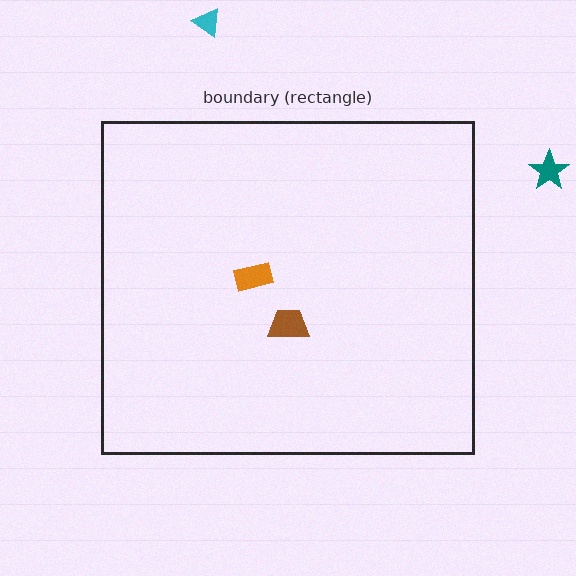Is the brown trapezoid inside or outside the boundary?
Inside.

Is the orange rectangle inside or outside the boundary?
Inside.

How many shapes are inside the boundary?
2 inside, 2 outside.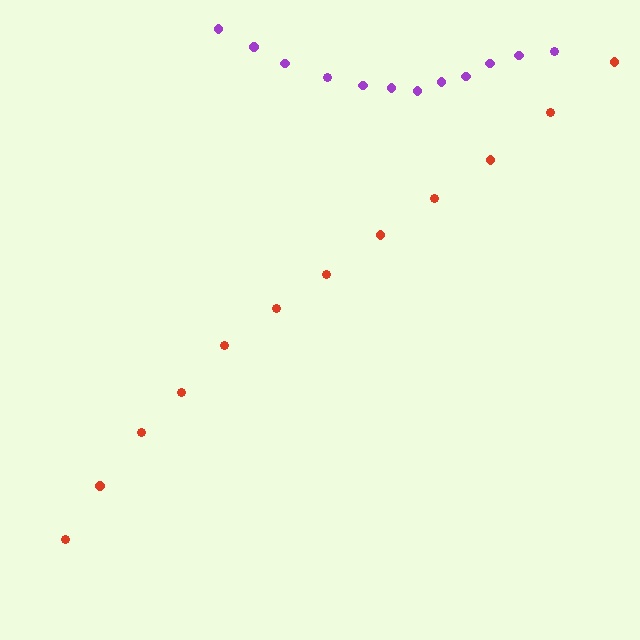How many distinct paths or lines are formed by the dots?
There are 2 distinct paths.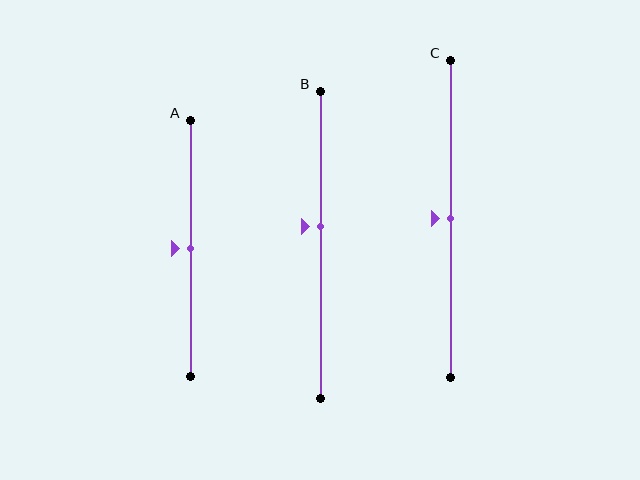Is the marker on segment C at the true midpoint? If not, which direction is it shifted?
Yes, the marker on segment C is at the true midpoint.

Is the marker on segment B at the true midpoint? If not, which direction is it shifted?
No, the marker on segment B is shifted upward by about 6% of the segment length.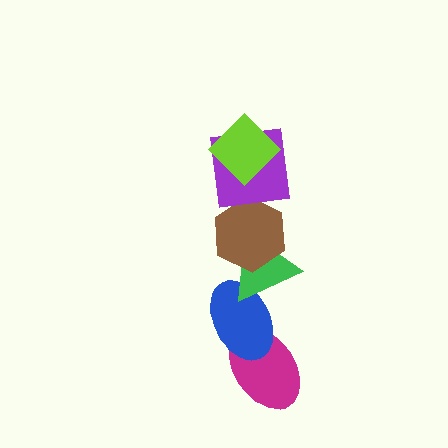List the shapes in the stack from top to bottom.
From top to bottom: the lime diamond, the purple square, the brown hexagon, the green triangle, the blue ellipse, the magenta ellipse.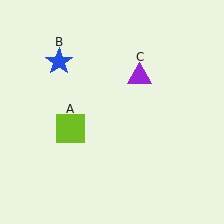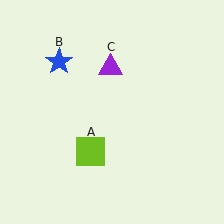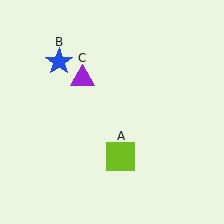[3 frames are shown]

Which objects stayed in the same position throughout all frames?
Blue star (object B) remained stationary.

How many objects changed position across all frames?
2 objects changed position: lime square (object A), purple triangle (object C).